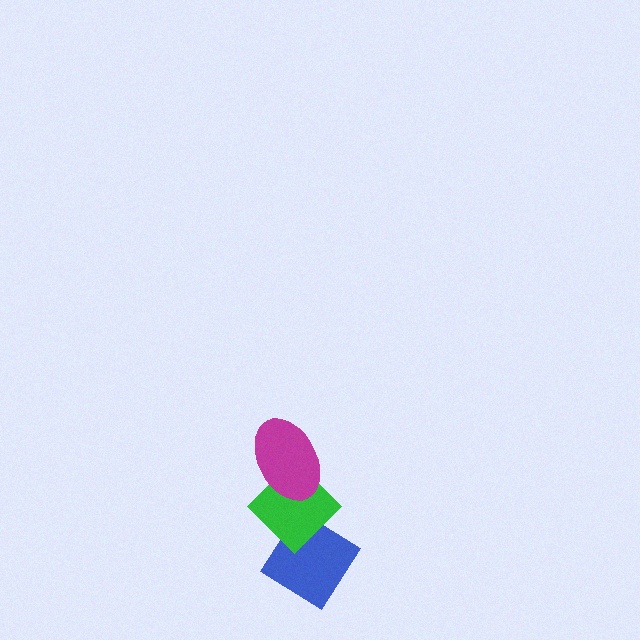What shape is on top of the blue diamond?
The green diamond is on top of the blue diamond.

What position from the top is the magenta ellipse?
The magenta ellipse is 1st from the top.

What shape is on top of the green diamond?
The magenta ellipse is on top of the green diamond.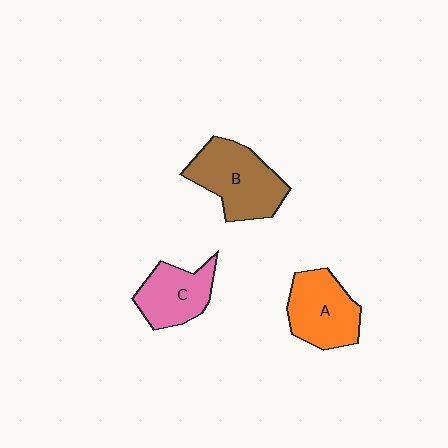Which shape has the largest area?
Shape B (brown).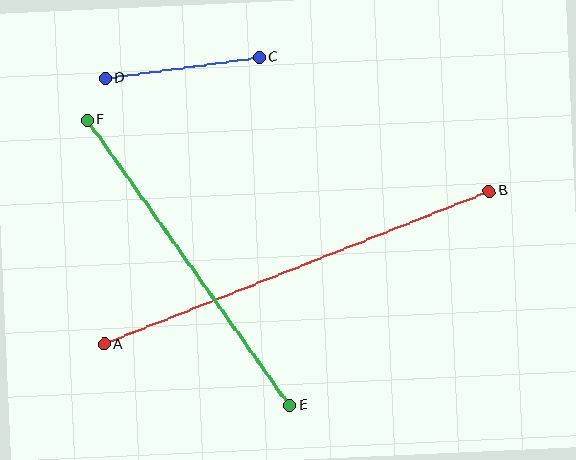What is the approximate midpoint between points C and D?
The midpoint is at approximately (182, 68) pixels.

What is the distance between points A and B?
The distance is approximately 415 pixels.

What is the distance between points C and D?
The distance is approximately 156 pixels.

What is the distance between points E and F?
The distance is approximately 350 pixels.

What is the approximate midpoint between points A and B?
The midpoint is at approximately (297, 268) pixels.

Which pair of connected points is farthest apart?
Points A and B are farthest apart.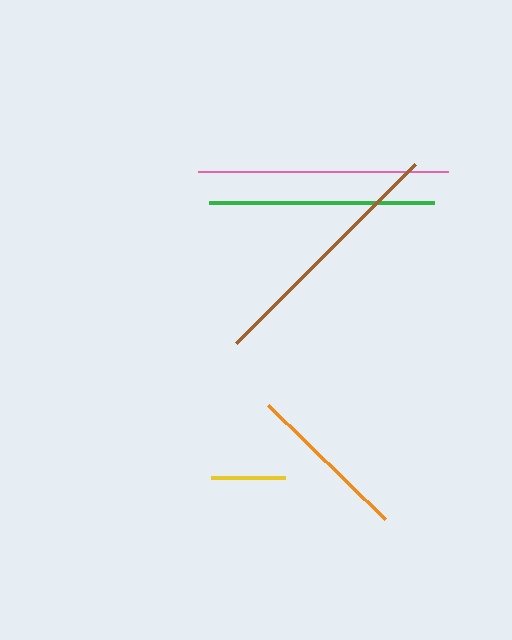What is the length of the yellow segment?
The yellow segment is approximately 75 pixels long.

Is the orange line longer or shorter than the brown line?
The brown line is longer than the orange line.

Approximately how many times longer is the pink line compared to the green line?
The pink line is approximately 1.1 times the length of the green line.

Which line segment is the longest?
The brown line is the longest at approximately 252 pixels.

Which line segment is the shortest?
The yellow line is the shortest at approximately 75 pixels.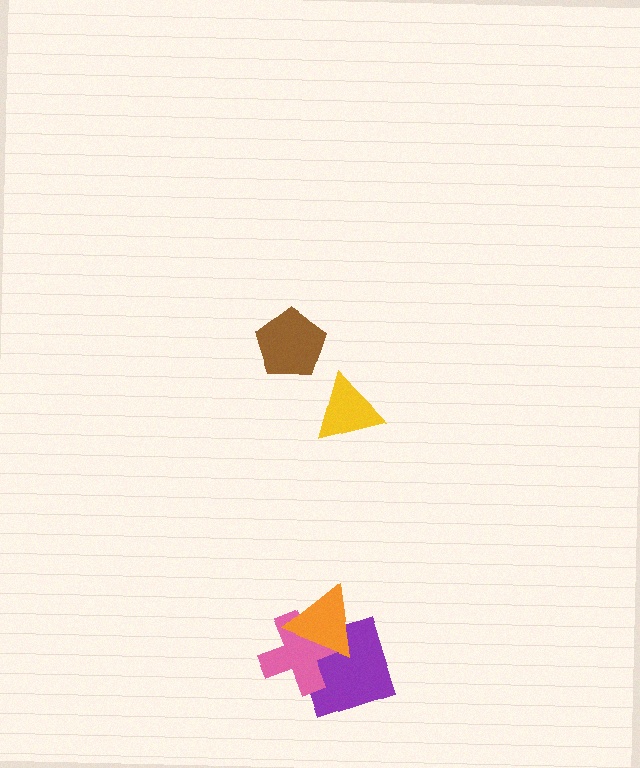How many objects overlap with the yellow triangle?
0 objects overlap with the yellow triangle.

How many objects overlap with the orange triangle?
2 objects overlap with the orange triangle.